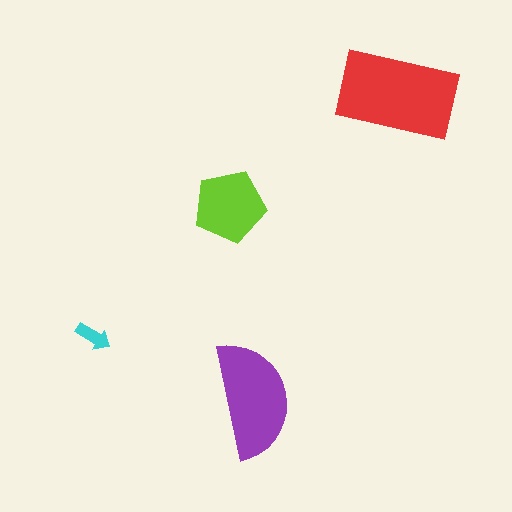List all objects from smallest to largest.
The cyan arrow, the lime pentagon, the purple semicircle, the red rectangle.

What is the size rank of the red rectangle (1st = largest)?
1st.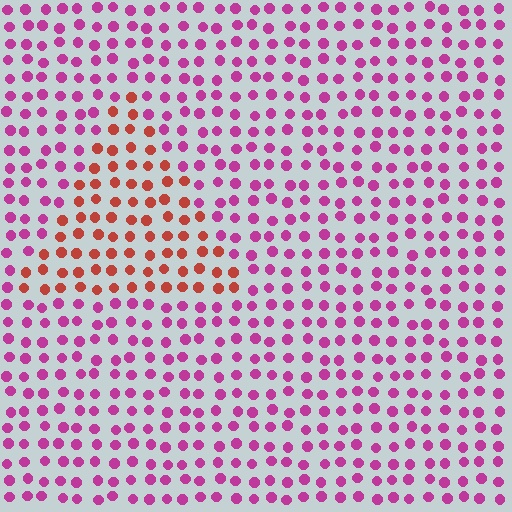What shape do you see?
I see a triangle.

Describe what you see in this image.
The image is filled with small magenta elements in a uniform arrangement. A triangle-shaped region is visible where the elements are tinted to a slightly different hue, forming a subtle color boundary.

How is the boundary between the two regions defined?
The boundary is defined purely by a slight shift in hue (about 48 degrees). Spacing, size, and orientation are identical on both sides.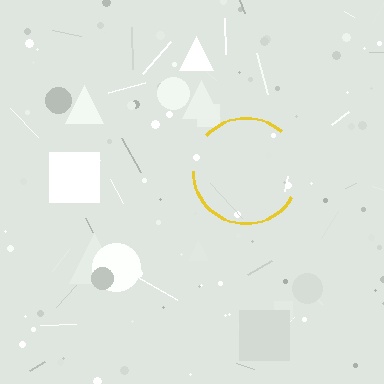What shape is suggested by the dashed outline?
The dashed outline suggests a circle.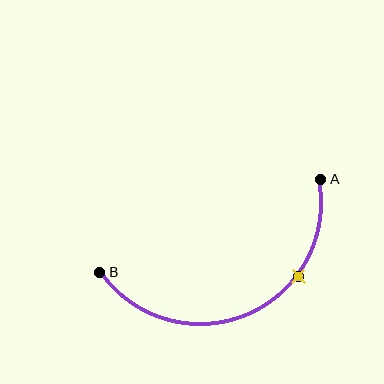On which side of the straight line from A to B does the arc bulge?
The arc bulges below the straight line connecting A and B.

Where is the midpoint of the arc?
The arc midpoint is the point on the curve farthest from the straight line joining A and B. It sits below that line.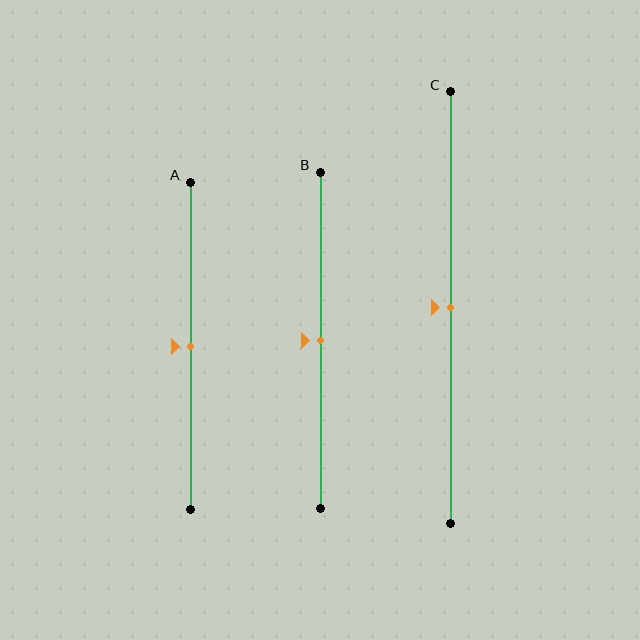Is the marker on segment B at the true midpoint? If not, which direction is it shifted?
Yes, the marker on segment B is at the true midpoint.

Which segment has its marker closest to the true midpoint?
Segment A has its marker closest to the true midpoint.